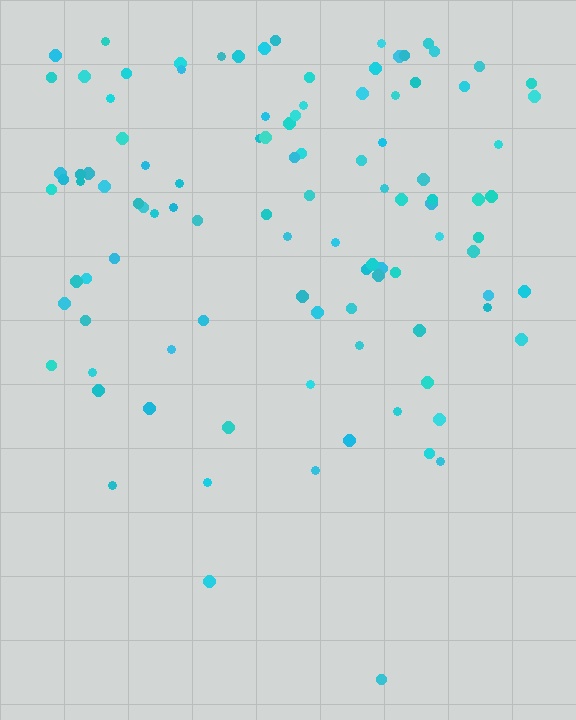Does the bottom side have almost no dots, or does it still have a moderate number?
Still a moderate number, just noticeably fewer than the top.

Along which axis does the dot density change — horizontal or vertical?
Vertical.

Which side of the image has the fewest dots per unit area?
The bottom.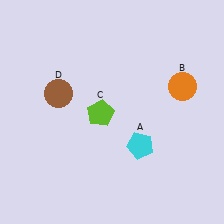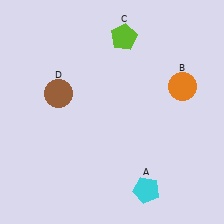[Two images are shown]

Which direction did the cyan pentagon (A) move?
The cyan pentagon (A) moved down.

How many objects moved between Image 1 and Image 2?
2 objects moved between the two images.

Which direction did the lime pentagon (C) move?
The lime pentagon (C) moved up.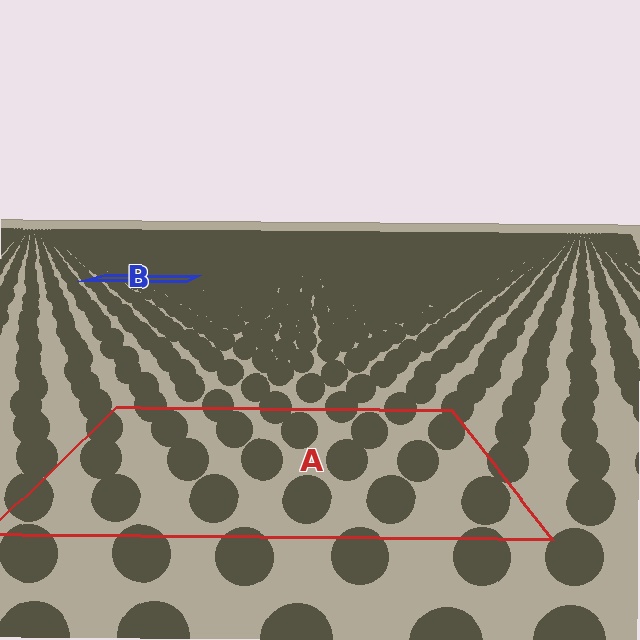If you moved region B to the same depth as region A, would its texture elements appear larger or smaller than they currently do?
They would appear larger. At a closer depth, the same texture elements are projected at a bigger on-screen size.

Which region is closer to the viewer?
Region A is closer. The texture elements there are larger and more spread out.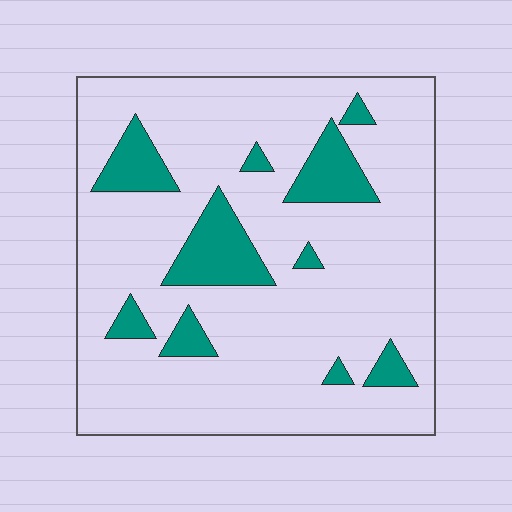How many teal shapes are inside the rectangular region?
10.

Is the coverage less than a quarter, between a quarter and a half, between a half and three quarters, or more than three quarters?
Less than a quarter.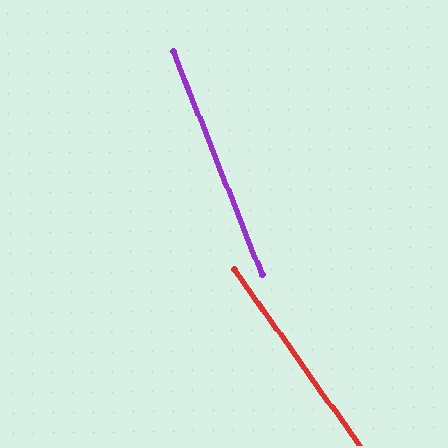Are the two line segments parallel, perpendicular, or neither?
Neither parallel nor perpendicular — they differ by about 14°.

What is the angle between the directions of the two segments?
Approximately 14 degrees.